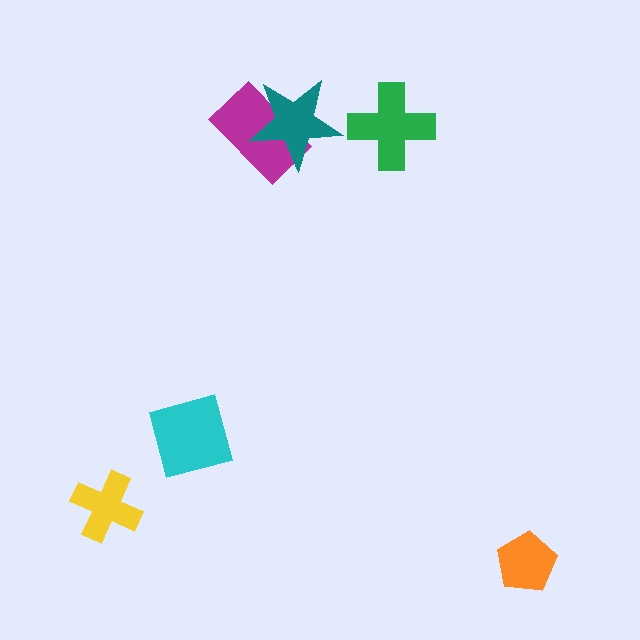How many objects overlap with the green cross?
0 objects overlap with the green cross.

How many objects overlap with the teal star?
1 object overlaps with the teal star.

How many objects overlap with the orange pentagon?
0 objects overlap with the orange pentagon.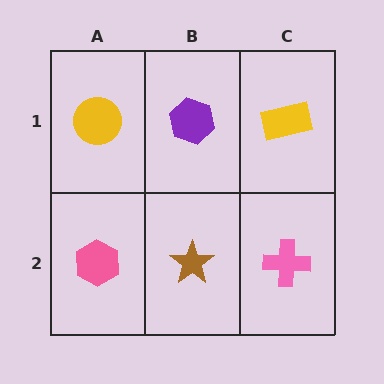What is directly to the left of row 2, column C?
A brown star.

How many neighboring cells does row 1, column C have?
2.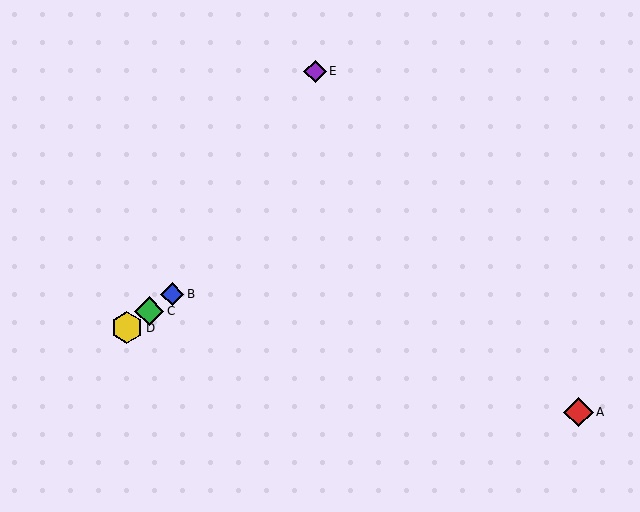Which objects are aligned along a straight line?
Objects B, C, D are aligned along a straight line.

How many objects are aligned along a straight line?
3 objects (B, C, D) are aligned along a straight line.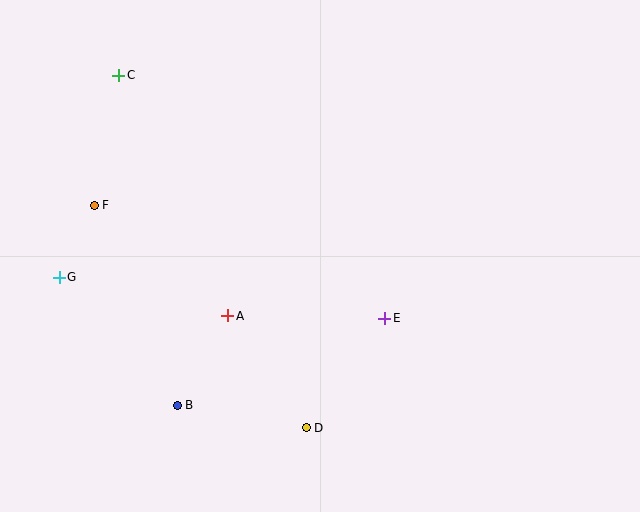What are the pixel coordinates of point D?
Point D is at (306, 428).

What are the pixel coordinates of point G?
Point G is at (59, 278).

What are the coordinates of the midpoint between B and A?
The midpoint between B and A is at (202, 361).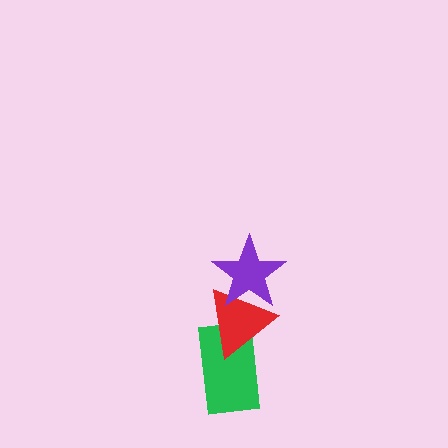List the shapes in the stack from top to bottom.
From top to bottom: the purple star, the red triangle, the green rectangle.